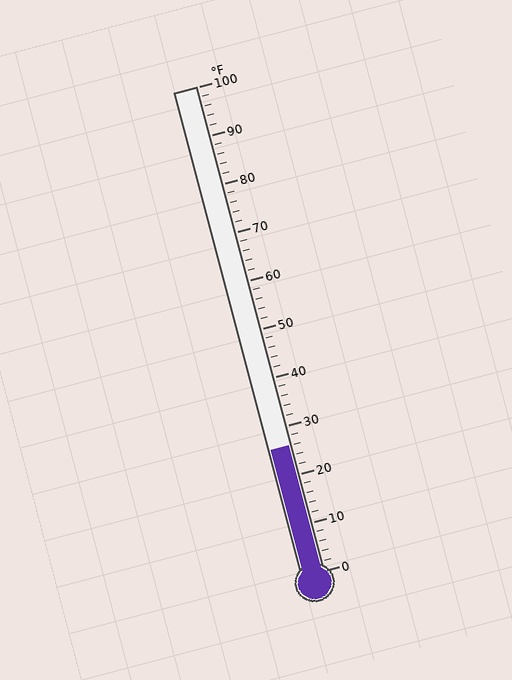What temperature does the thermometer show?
The thermometer shows approximately 26°F.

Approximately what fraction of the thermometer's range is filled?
The thermometer is filled to approximately 25% of its range.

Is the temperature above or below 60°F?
The temperature is below 60°F.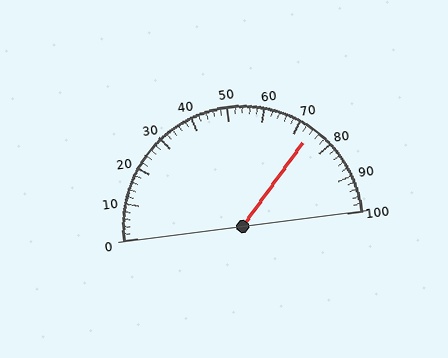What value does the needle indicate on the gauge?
The needle indicates approximately 74.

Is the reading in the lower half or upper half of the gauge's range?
The reading is in the upper half of the range (0 to 100).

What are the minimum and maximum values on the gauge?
The gauge ranges from 0 to 100.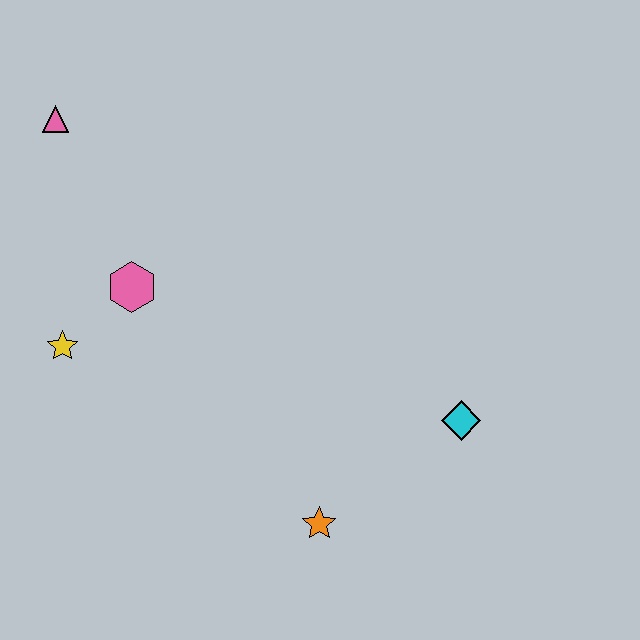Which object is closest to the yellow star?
The pink hexagon is closest to the yellow star.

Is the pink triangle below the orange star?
No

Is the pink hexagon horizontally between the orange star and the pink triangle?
Yes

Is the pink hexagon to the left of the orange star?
Yes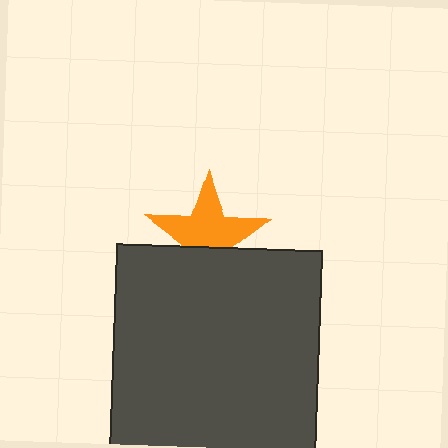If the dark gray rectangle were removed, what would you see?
You would see the complete orange star.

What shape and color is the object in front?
The object in front is a dark gray rectangle.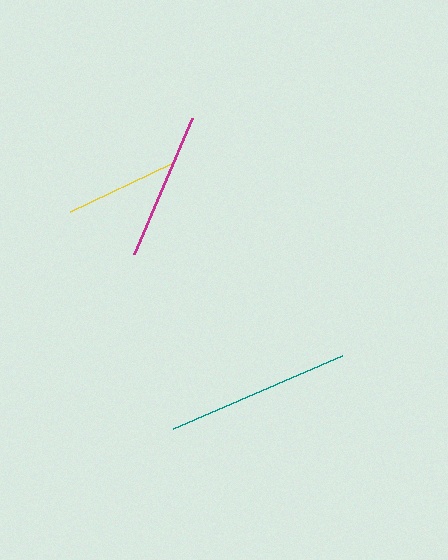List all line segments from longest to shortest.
From longest to shortest: teal, magenta, yellow.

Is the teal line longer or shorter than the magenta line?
The teal line is longer than the magenta line.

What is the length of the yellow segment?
The yellow segment is approximately 112 pixels long.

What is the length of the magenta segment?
The magenta segment is approximately 147 pixels long.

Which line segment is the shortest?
The yellow line is the shortest at approximately 112 pixels.